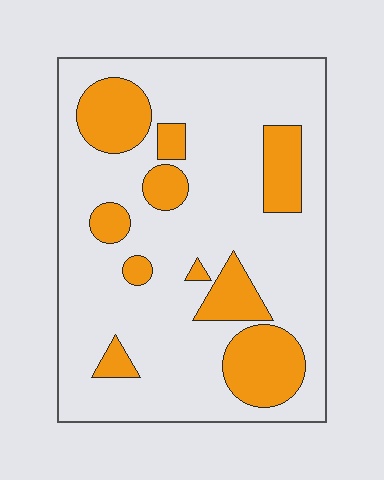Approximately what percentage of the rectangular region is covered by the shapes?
Approximately 25%.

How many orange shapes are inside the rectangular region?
10.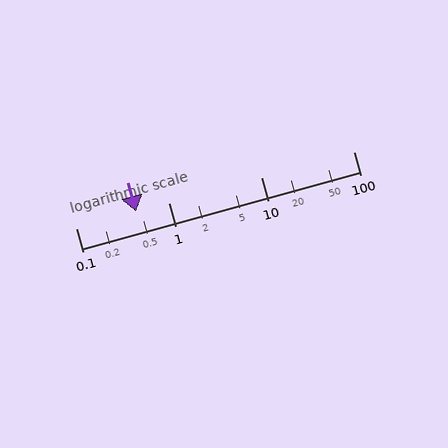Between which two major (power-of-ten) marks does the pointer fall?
The pointer is between 0.1 and 1.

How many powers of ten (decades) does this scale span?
The scale spans 3 decades, from 0.1 to 100.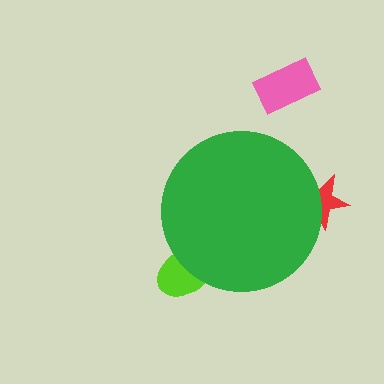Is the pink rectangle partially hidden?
No, the pink rectangle is fully visible.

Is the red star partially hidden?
Yes, the red star is partially hidden behind the green circle.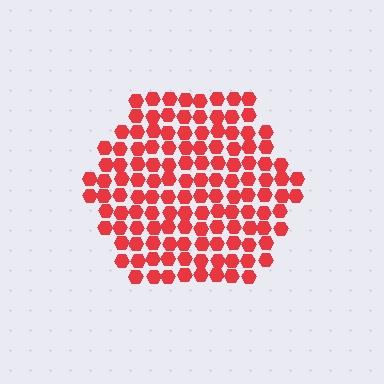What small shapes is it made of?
It is made of small hexagons.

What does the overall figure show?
The overall figure shows a hexagon.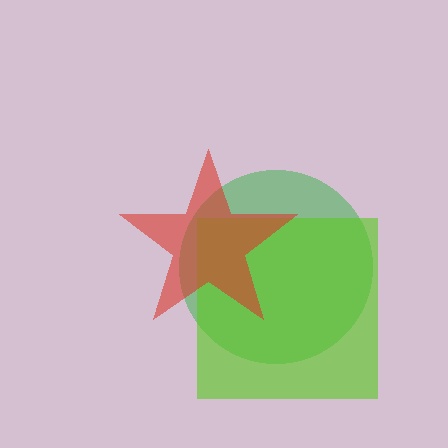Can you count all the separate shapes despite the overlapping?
Yes, there are 3 separate shapes.